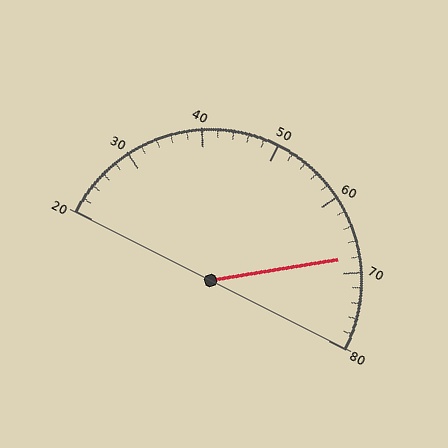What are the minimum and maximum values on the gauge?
The gauge ranges from 20 to 80.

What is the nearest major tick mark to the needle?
The nearest major tick mark is 70.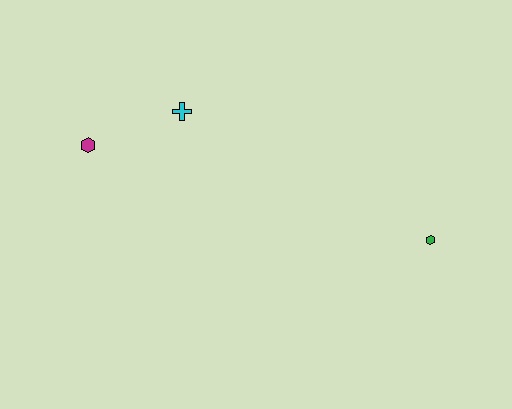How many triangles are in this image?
There are no triangles.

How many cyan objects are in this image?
There is 1 cyan object.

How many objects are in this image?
There are 3 objects.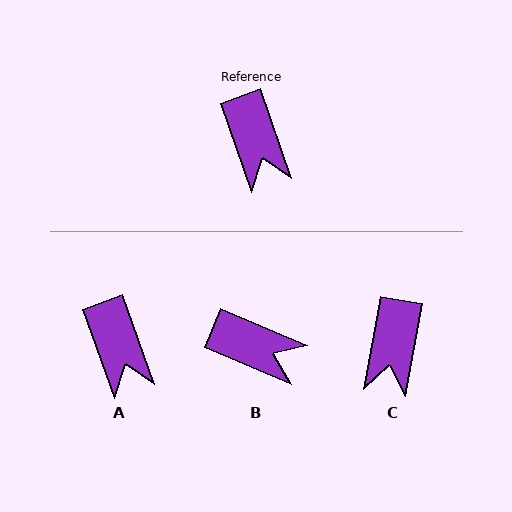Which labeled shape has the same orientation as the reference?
A.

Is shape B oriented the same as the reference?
No, it is off by about 48 degrees.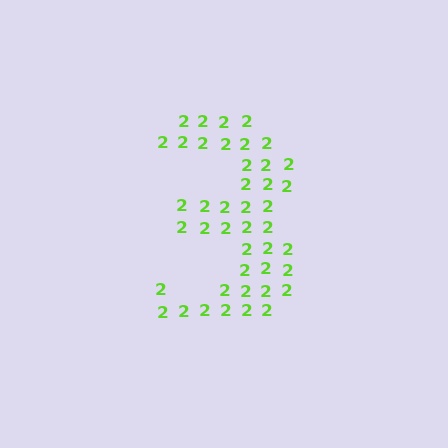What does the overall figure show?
The overall figure shows the digit 3.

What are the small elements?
The small elements are digit 2's.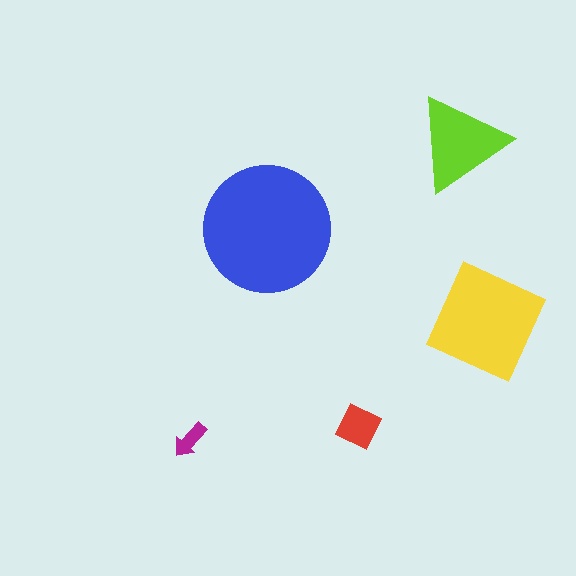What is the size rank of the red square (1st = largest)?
4th.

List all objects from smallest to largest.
The magenta arrow, the red square, the lime triangle, the yellow diamond, the blue circle.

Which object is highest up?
The lime triangle is topmost.